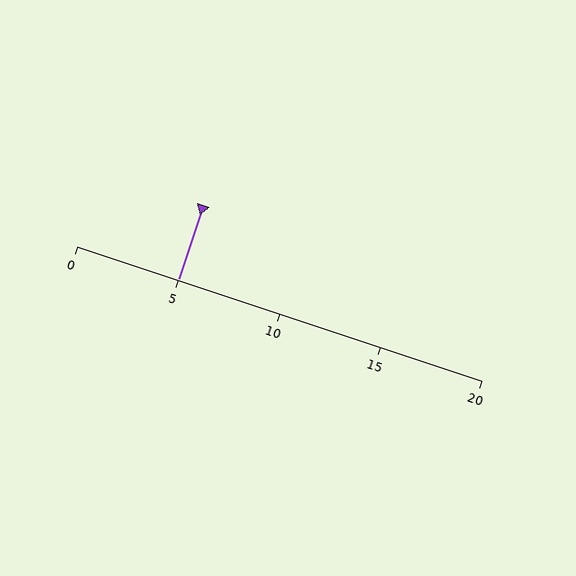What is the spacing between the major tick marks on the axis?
The major ticks are spaced 5 apart.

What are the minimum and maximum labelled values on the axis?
The axis runs from 0 to 20.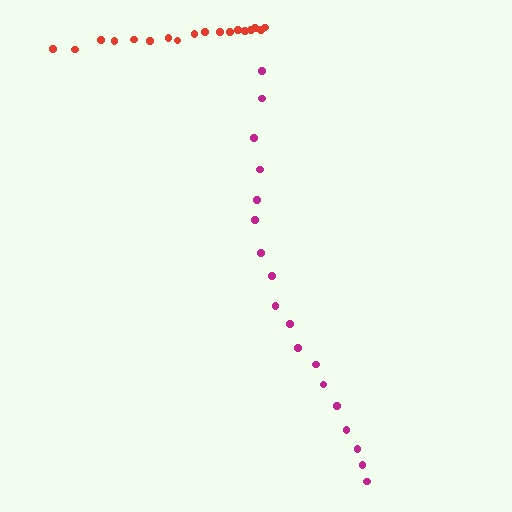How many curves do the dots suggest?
There are 2 distinct paths.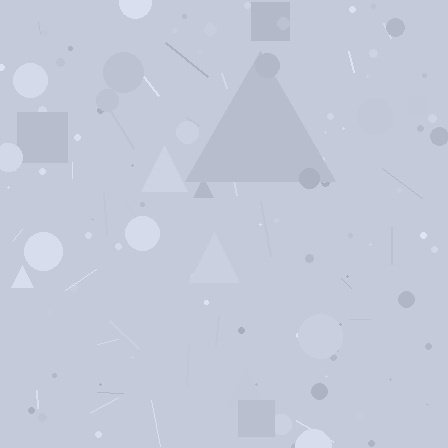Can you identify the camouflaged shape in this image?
The camouflaged shape is a triangle.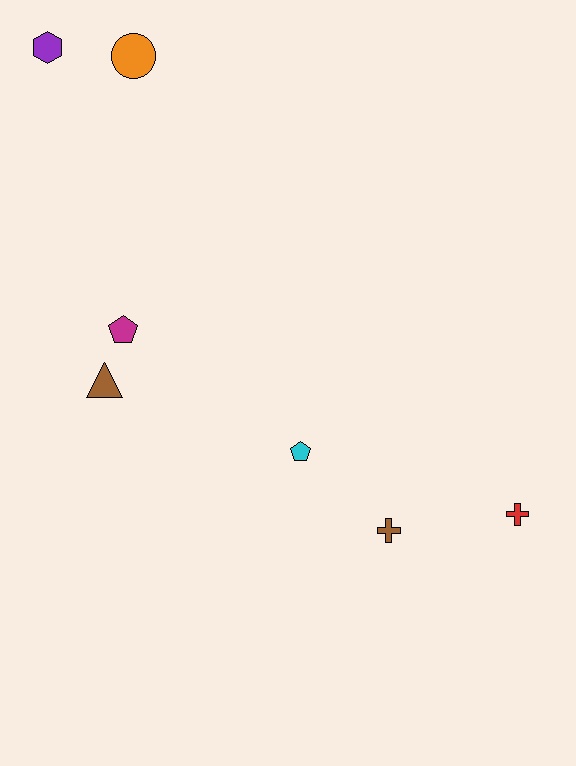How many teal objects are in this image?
There are no teal objects.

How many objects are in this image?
There are 7 objects.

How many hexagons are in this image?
There is 1 hexagon.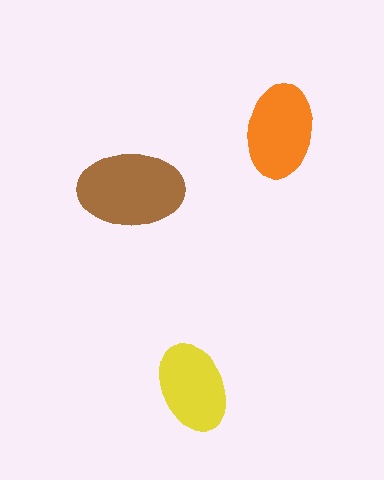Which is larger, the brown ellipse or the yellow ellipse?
The brown one.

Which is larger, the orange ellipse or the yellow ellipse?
The orange one.